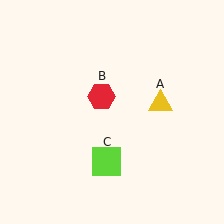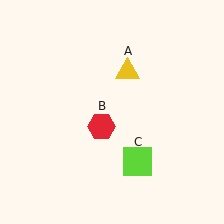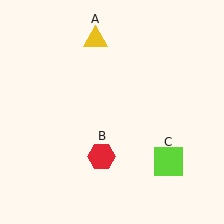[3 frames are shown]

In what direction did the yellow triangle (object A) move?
The yellow triangle (object A) moved up and to the left.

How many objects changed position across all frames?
3 objects changed position: yellow triangle (object A), red hexagon (object B), lime square (object C).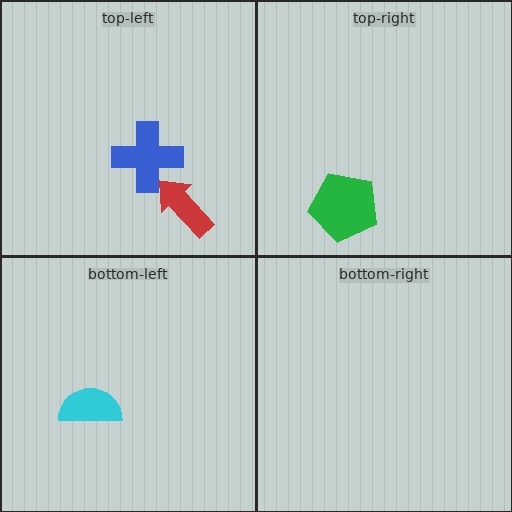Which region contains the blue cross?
The top-left region.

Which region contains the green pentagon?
The top-right region.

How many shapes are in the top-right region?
1.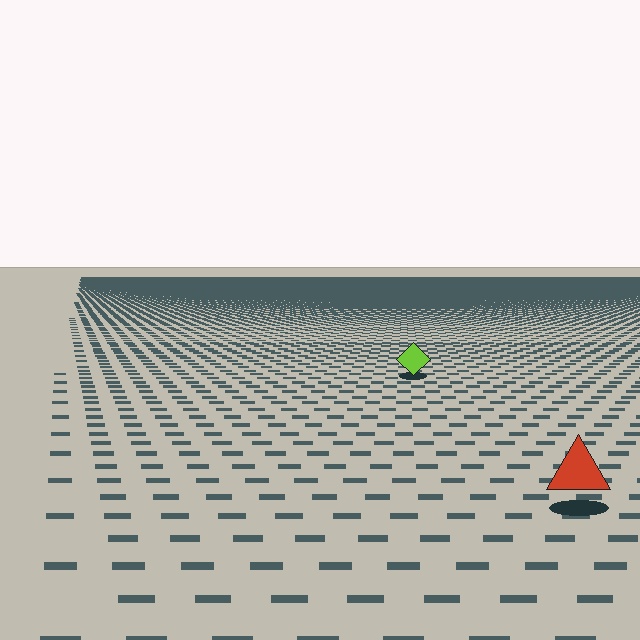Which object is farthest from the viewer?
The lime diamond is farthest from the viewer. It appears smaller and the ground texture around it is denser.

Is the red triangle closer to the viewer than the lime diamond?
Yes. The red triangle is closer — you can tell from the texture gradient: the ground texture is coarser near it.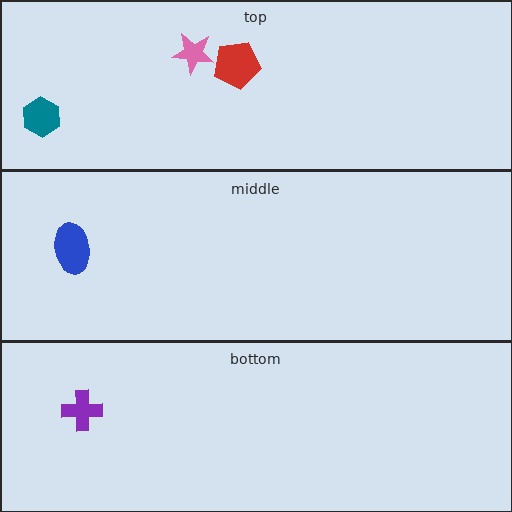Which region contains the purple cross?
The bottom region.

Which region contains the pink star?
The top region.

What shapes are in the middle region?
The blue ellipse.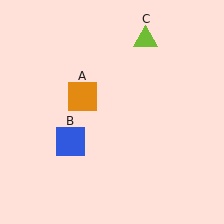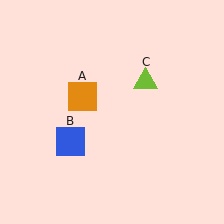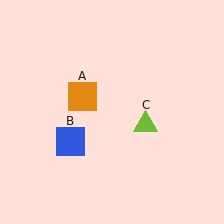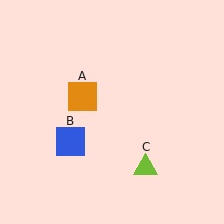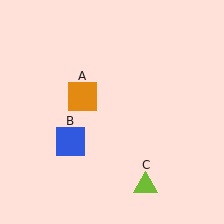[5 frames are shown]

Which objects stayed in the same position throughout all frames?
Orange square (object A) and blue square (object B) remained stationary.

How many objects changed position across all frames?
1 object changed position: lime triangle (object C).